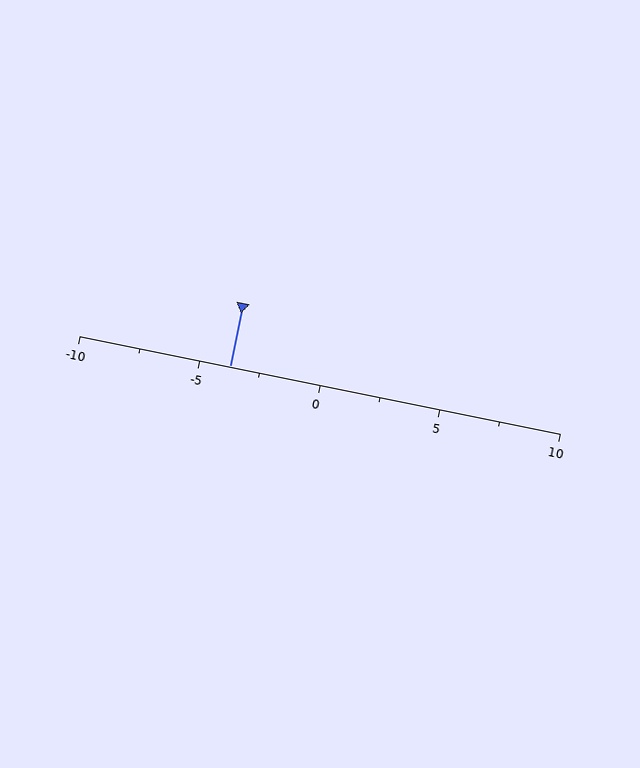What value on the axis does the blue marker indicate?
The marker indicates approximately -3.8.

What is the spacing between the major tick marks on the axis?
The major ticks are spaced 5 apart.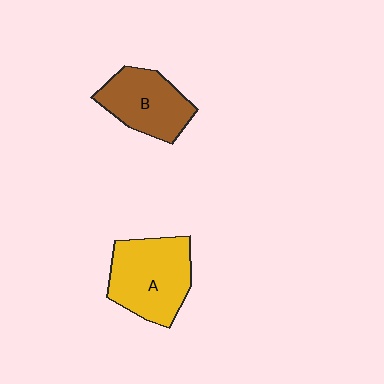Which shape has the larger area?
Shape A (yellow).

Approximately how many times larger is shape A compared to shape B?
Approximately 1.2 times.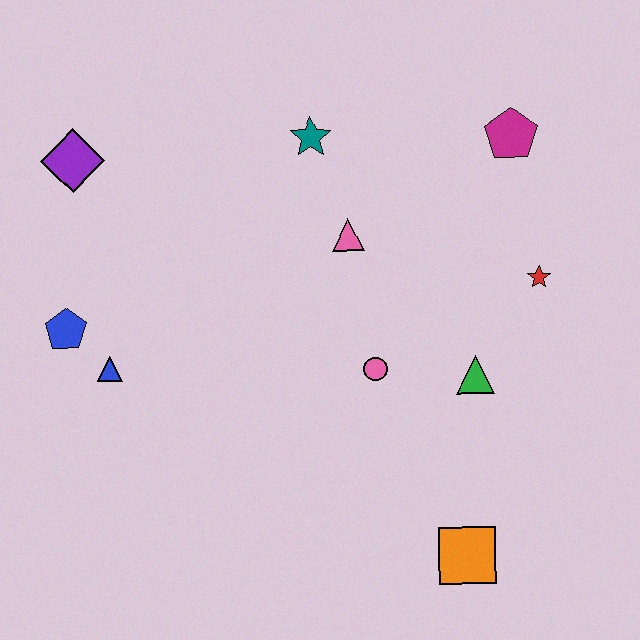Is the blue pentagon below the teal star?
Yes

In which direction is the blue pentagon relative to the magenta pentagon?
The blue pentagon is to the left of the magenta pentagon.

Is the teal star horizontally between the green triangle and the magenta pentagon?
No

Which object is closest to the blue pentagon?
The blue triangle is closest to the blue pentagon.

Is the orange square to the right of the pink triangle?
Yes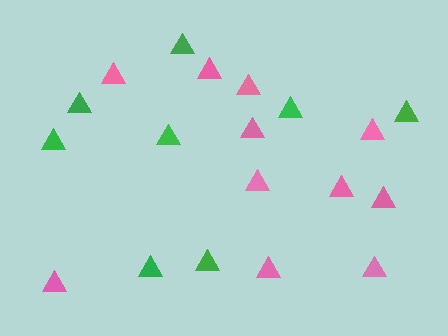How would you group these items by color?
There are 2 groups: one group of green triangles (8) and one group of pink triangles (11).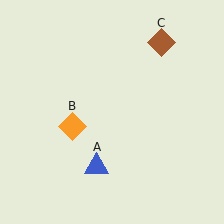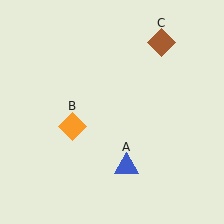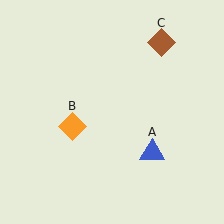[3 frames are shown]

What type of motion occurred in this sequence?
The blue triangle (object A) rotated counterclockwise around the center of the scene.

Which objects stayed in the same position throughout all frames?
Orange diamond (object B) and brown diamond (object C) remained stationary.